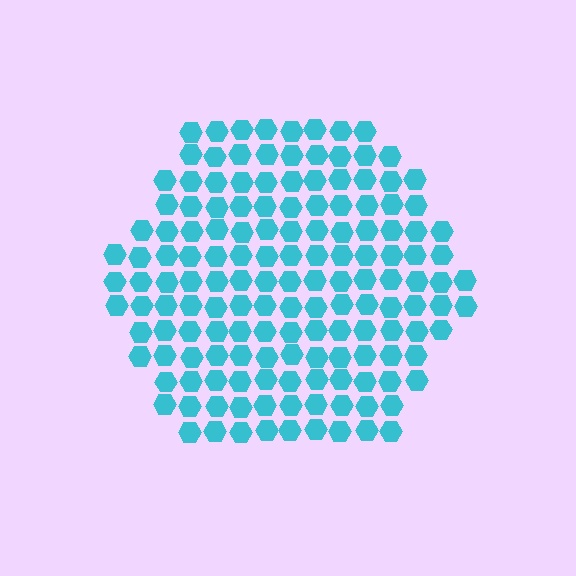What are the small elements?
The small elements are hexagons.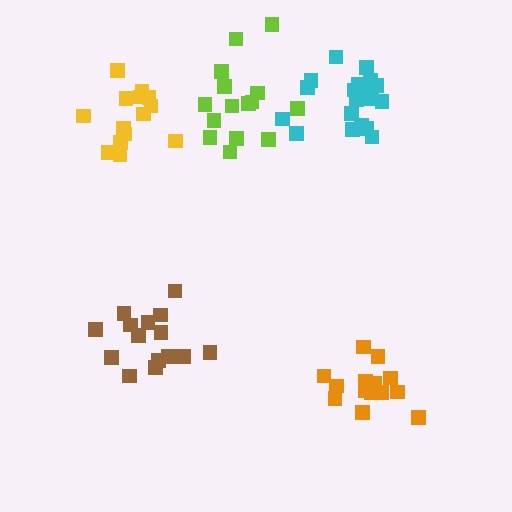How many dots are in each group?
Group 1: 19 dots, Group 2: 14 dots, Group 3: 15 dots, Group 4: 15 dots, Group 5: 15 dots (78 total).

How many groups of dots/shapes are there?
There are 5 groups.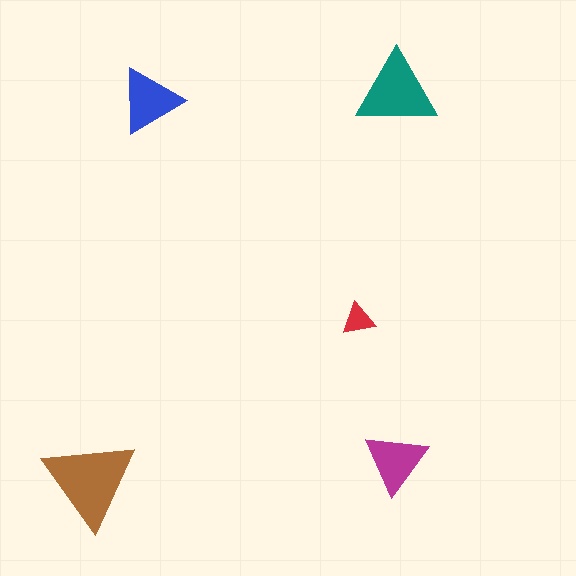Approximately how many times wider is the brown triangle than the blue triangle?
About 1.5 times wider.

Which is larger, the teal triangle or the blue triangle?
The teal one.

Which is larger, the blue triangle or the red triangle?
The blue one.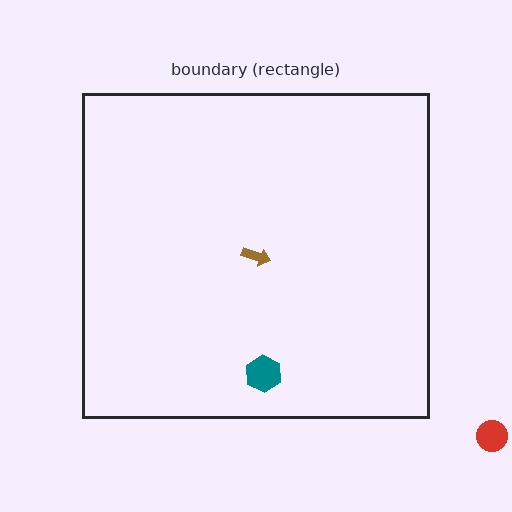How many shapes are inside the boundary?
2 inside, 1 outside.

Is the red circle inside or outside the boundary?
Outside.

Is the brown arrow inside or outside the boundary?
Inside.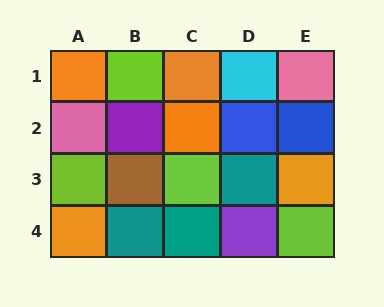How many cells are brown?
1 cell is brown.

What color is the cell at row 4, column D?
Purple.